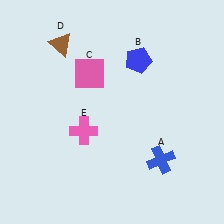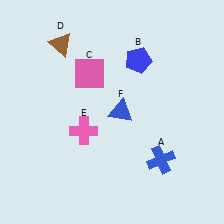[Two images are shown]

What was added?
A blue triangle (F) was added in Image 2.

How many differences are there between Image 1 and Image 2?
There is 1 difference between the two images.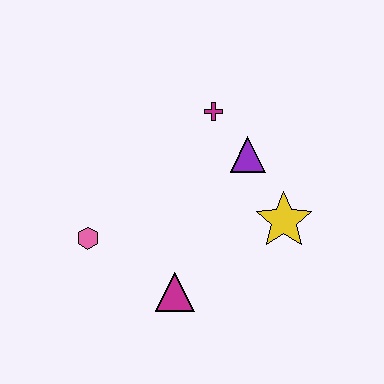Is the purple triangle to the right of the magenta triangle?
Yes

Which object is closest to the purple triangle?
The magenta cross is closest to the purple triangle.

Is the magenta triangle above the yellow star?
No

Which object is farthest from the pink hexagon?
The yellow star is farthest from the pink hexagon.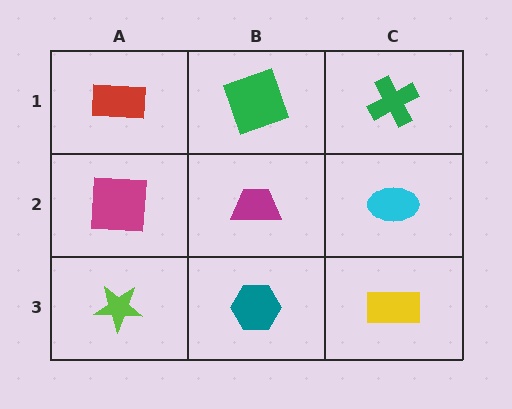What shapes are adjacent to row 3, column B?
A magenta trapezoid (row 2, column B), a lime star (row 3, column A), a yellow rectangle (row 3, column C).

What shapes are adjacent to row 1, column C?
A cyan ellipse (row 2, column C), a green square (row 1, column B).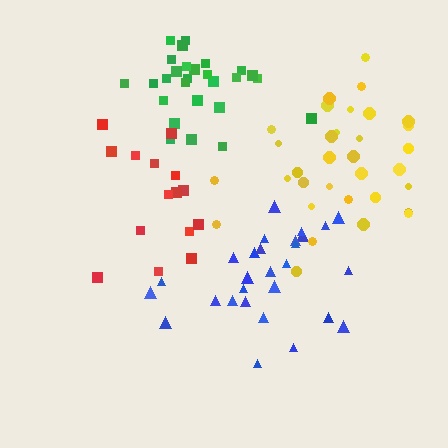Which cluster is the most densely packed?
Green.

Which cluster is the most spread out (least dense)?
Blue.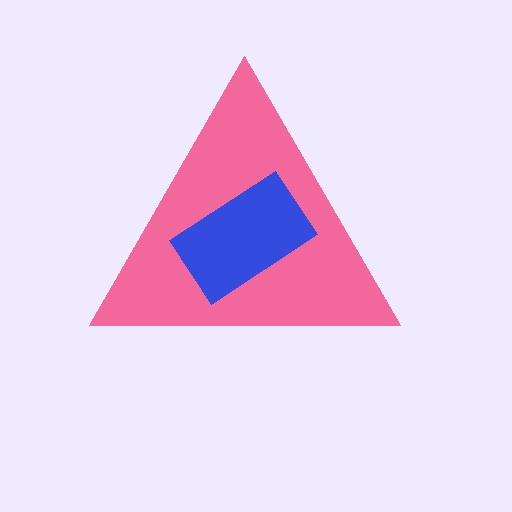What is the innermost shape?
The blue rectangle.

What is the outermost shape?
The pink triangle.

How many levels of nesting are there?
2.